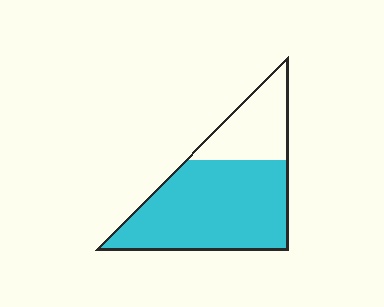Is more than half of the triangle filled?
Yes.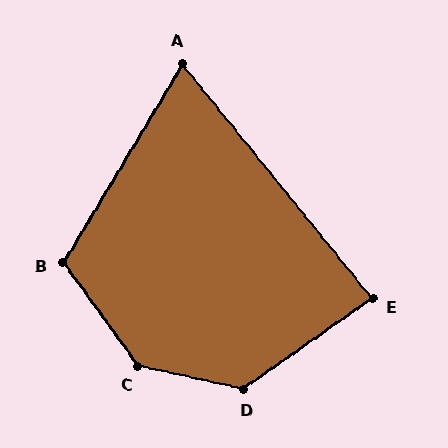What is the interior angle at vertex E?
Approximately 86 degrees (approximately right).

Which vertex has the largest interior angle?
C, at approximately 138 degrees.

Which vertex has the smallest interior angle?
A, at approximately 70 degrees.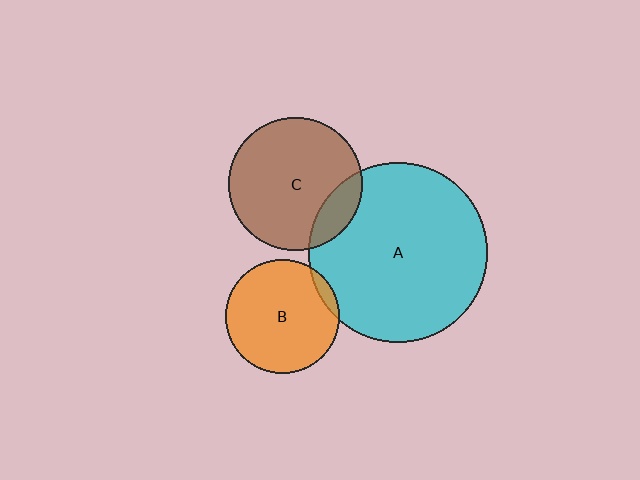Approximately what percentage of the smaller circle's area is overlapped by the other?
Approximately 5%.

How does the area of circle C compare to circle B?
Approximately 1.4 times.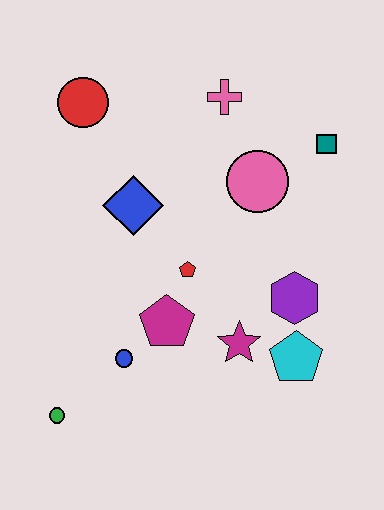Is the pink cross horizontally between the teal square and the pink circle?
No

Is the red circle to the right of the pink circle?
No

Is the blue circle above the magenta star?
No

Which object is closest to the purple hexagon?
The cyan pentagon is closest to the purple hexagon.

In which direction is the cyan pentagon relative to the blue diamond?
The cyan pentagon is to the right of the blue diamond.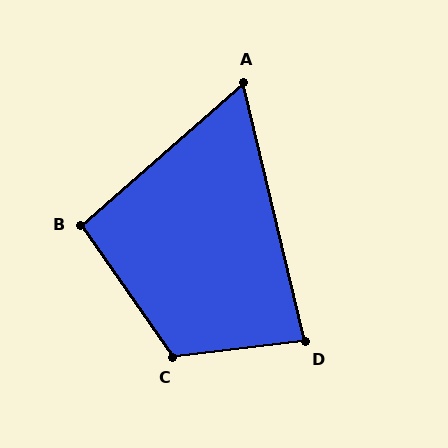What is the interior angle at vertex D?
Approximately 83 degrees (acute).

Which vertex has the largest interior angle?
C, at approximately 118 degrees.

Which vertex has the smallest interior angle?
A, at approximately 62 degrees.